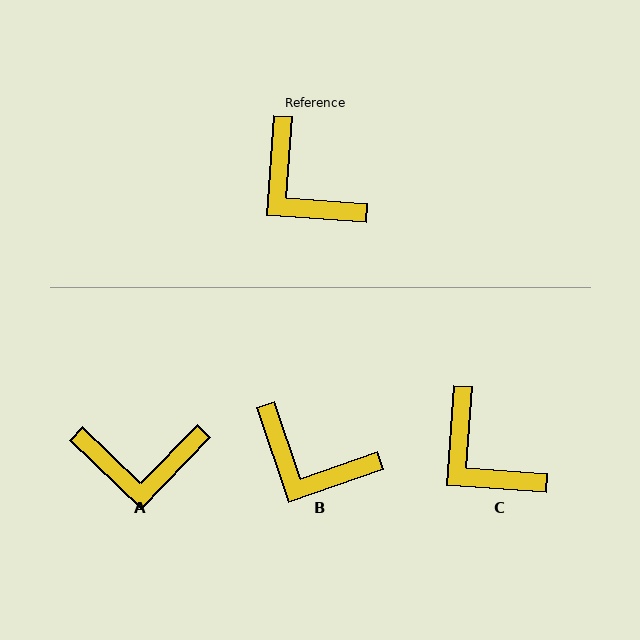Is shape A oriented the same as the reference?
No, it is off by about 50 degrees.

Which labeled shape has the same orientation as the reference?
C.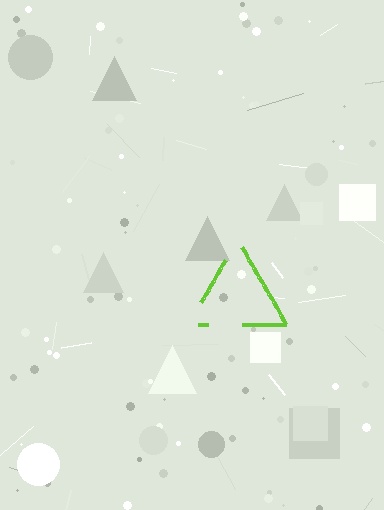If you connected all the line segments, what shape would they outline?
They would outline a triangle.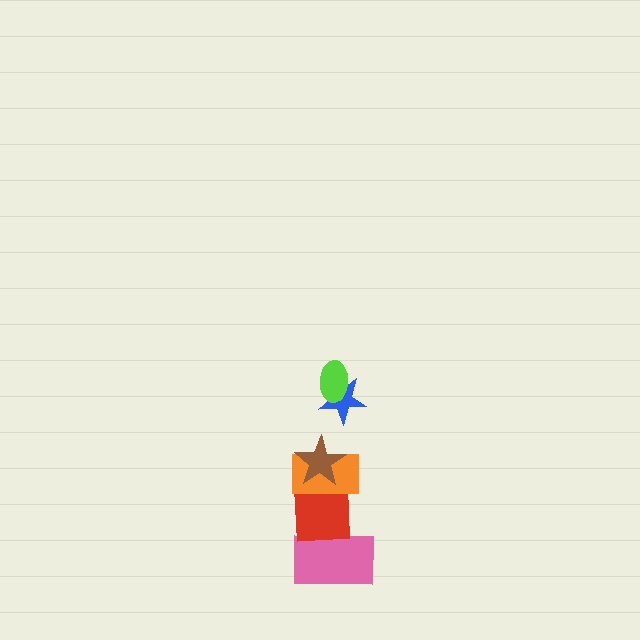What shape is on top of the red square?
The orange rectangle is on top of the red square.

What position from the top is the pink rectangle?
The pink rectangle is 6th from the top.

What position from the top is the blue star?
The blue star is 2nd from the top.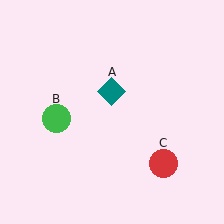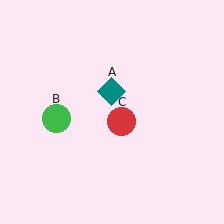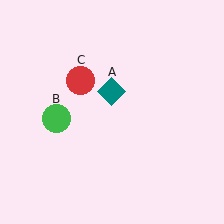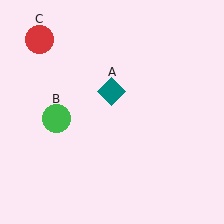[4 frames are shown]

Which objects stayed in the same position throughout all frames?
Teal diamond (object A) and green circle (object B) remained stationary.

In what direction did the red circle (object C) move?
The red circle (object C) moved up and to the left.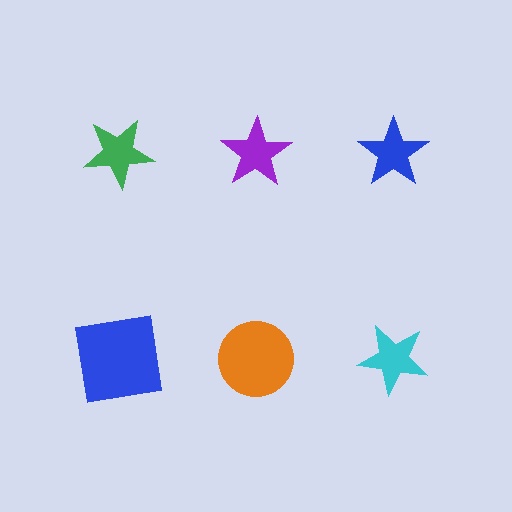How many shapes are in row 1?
3 shapes.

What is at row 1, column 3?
A blue star.